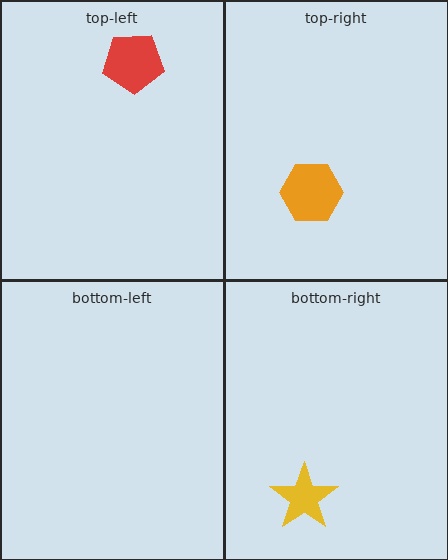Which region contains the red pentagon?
The top-left region.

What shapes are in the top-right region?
The orange hexagon.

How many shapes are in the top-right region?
1.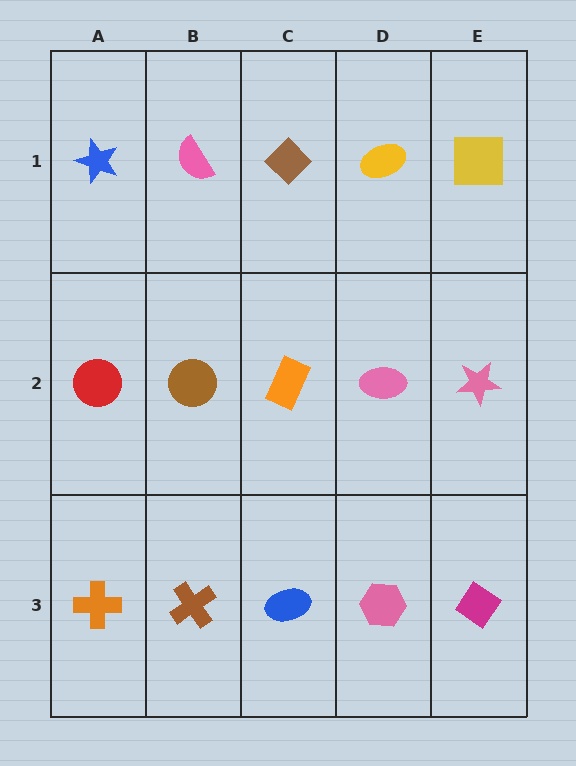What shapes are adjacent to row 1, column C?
An orange rectangle (row 2, column C), a pink semicircle (row 1, column B), a yellow ellipse (row 1, column D).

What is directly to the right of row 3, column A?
A brown cross.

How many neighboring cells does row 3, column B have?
3.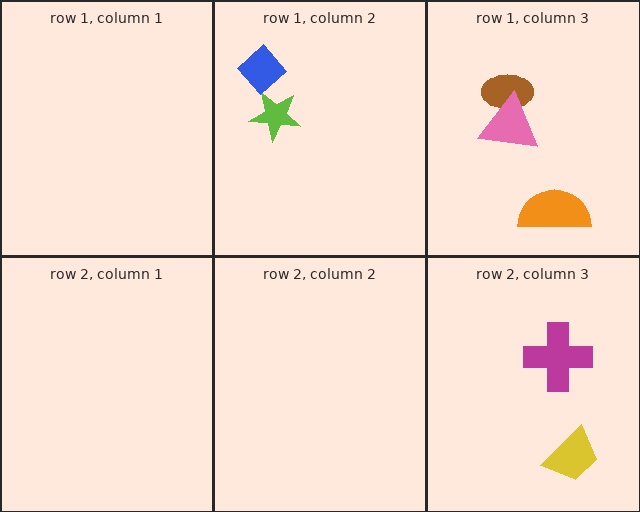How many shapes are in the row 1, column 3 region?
3.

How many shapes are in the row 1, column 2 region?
2.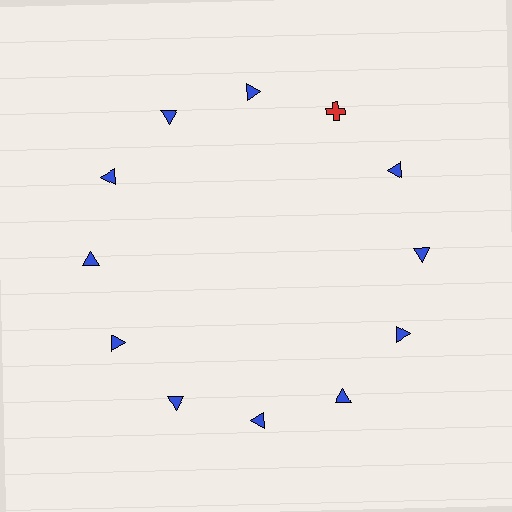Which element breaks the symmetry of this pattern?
The red cross at roughly the 1 o'clock position breaks the symmetry. All other shapes are blue triangles.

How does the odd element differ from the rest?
It differs in both color (red instead of blue) and shape (cross instead of triangle).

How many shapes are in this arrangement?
There are 12 shapes arranged in a ring pattern.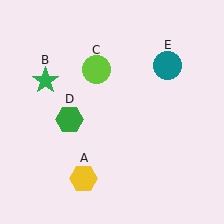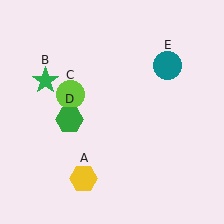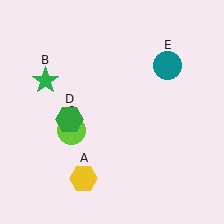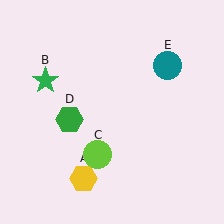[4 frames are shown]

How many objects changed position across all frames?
1 object changed position: lime circle (object C).